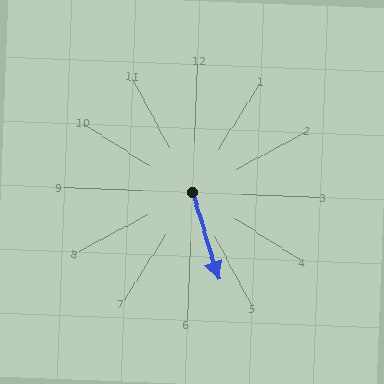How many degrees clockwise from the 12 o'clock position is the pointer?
Approximately 161 degrees.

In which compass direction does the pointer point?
South.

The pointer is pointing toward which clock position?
Roughly 5 o'clock.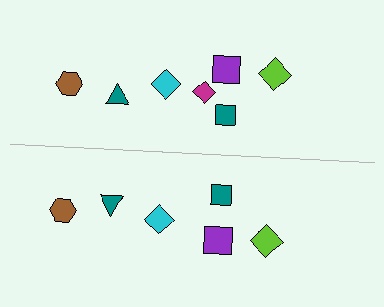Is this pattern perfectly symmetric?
No, the pattern is not perfectly symmetric. A magenta diamond is missing from the bottom side.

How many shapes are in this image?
There are 13 shapes in this image.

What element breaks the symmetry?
A magenta diamond is missing from the bottom side.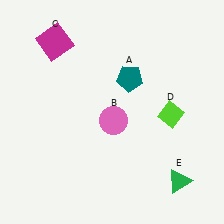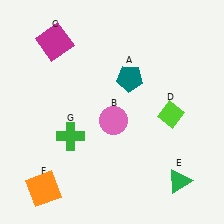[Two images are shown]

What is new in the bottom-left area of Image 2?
A green cross (G) was added in the bottom-left area of Image 2.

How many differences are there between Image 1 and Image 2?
There are 2 differences between the two images.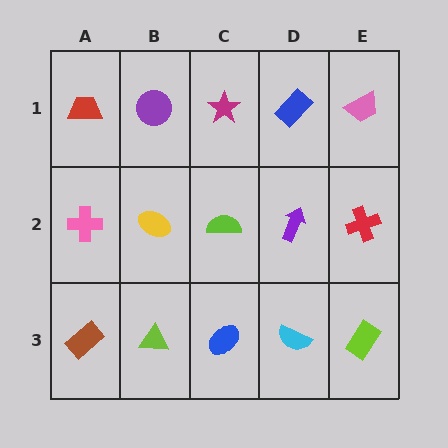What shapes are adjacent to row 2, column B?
A purple circle (row 1, column B), a lime triangle (row 3, column B), a pink cross (row 2, column A), a lime semicircle (row 2, column C).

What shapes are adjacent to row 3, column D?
A purple arrow (row 2, column D), a blue ellipse (row 3, column C), a lime rectangle (row 3, column E).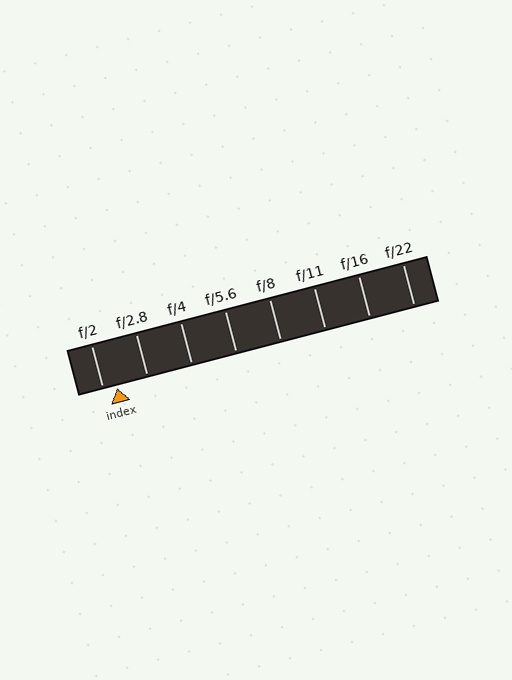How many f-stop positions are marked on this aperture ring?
There are 8 f-stop positions marked.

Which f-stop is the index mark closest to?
The index mark is closest to f/2.